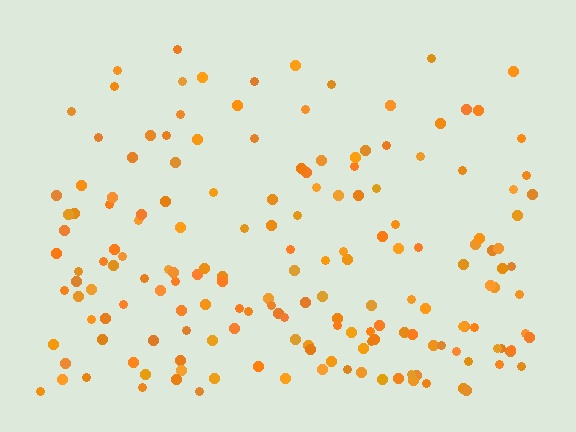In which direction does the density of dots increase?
From top to bottom, with the bottom side densest.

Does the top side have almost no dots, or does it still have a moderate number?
Still a moderate number, just noticeably fewer than the bottom.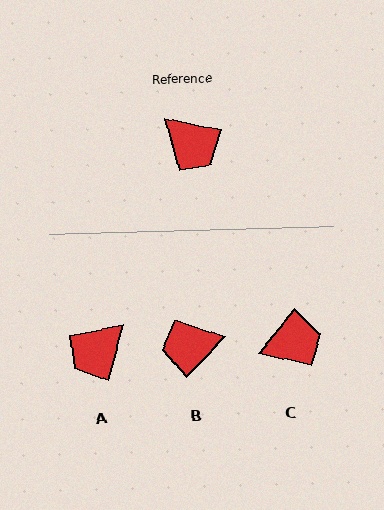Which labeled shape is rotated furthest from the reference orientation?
B, about 122 degrees away.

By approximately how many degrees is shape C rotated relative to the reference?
Approximately 63 degrees counter-clockwise.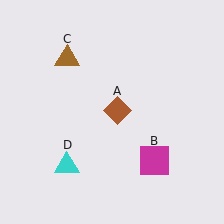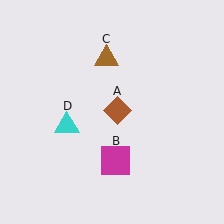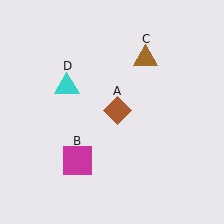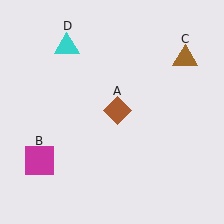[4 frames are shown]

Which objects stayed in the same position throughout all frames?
Brown diamond (object A) remained stationary.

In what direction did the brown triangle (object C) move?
The brown triangle (object C) moved right.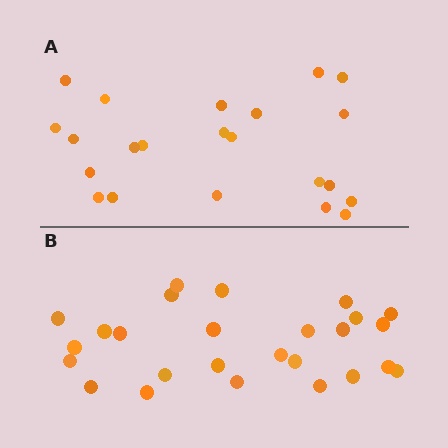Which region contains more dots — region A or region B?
Region B (the bottom region) has more dots.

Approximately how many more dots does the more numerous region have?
Region B has about 4 more dots than region A.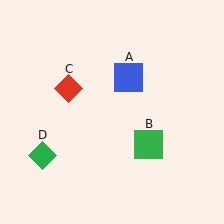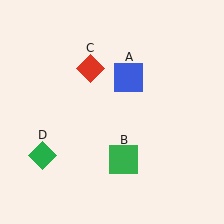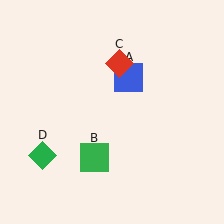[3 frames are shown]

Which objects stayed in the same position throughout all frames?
Blue square (object A) and green diamond (object D) remained stationary.